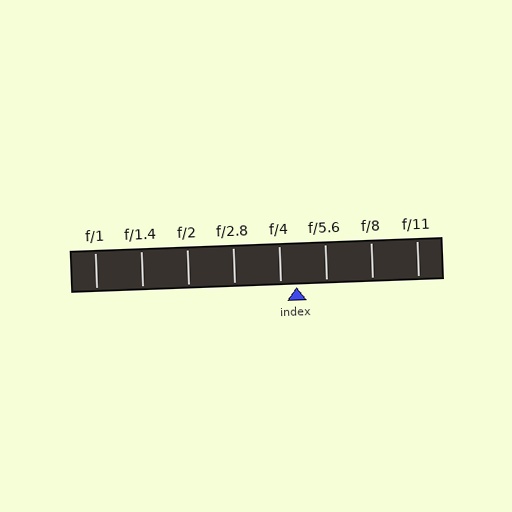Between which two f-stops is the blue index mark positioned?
The index mark is between f/4 and f/5.6.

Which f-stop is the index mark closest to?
The index mark is closest to f/4.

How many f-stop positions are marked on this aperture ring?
There are 8 f-stop positions marked.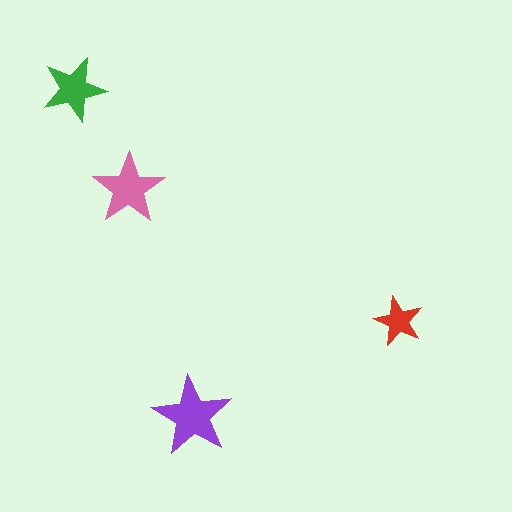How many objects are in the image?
There are 4 objects in the image.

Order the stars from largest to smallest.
the purple one, the pink one, the green one, the red one.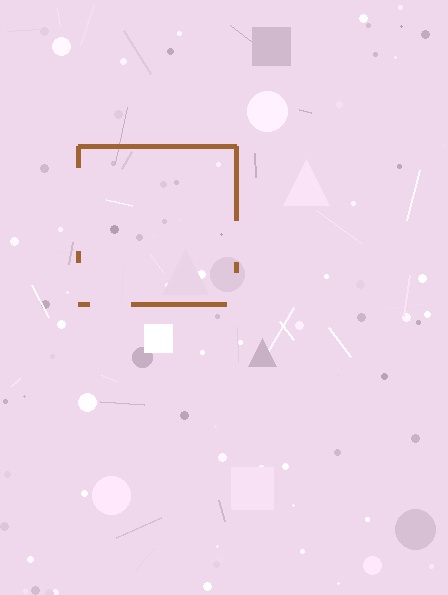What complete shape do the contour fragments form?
The contour fragments form a square.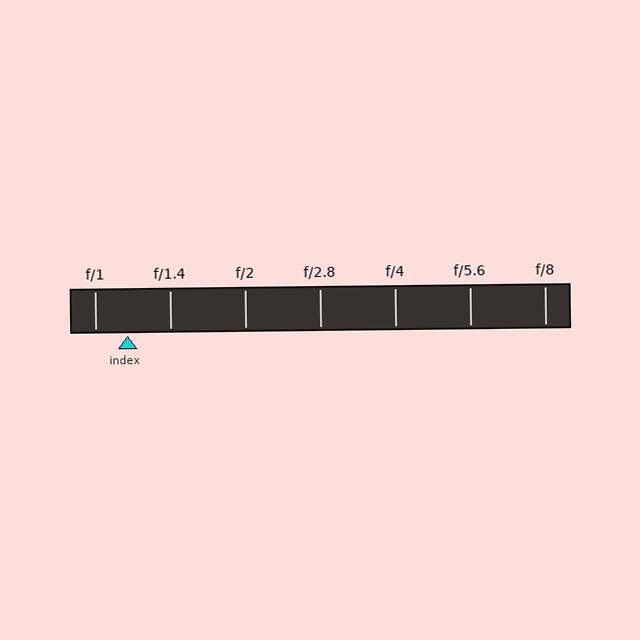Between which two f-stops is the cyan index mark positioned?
The index mark is between f/1 and f/1.4.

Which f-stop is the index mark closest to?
The index mark is closest to f/1.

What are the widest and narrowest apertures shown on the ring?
The widest aperture shown is f/1 and the narrowest is f/8.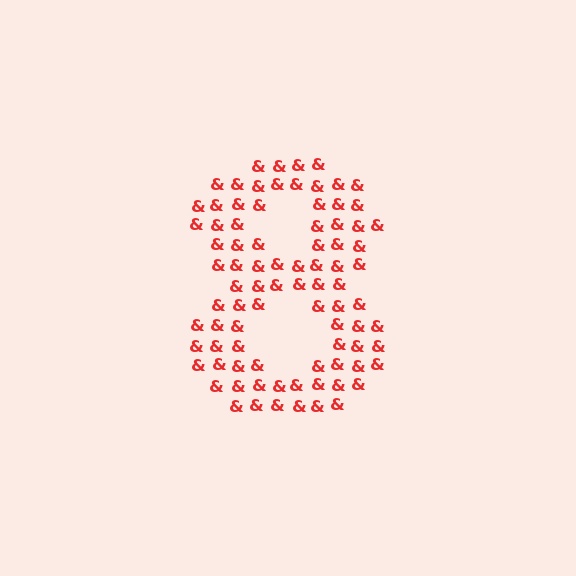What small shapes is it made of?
It is made of small ampersands.